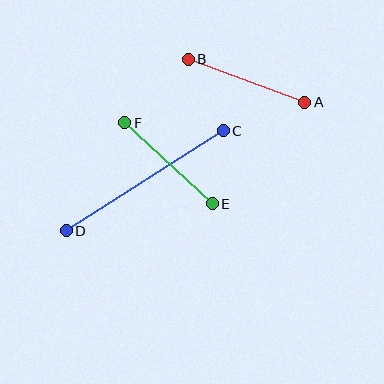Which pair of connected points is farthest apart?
Points C and D are farthest apart.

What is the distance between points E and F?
The distance is approximately 119 pixels.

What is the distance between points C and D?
The distance is approximately 186 pixels.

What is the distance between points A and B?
The distance is approximately 124 pixels.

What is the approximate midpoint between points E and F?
The midpoint is at approximately (168, 163) pixels.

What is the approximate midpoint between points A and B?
The midpoint is at approximately (247, 81) pixels.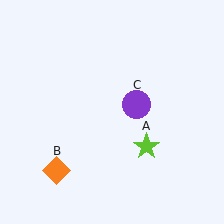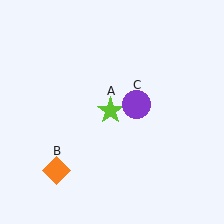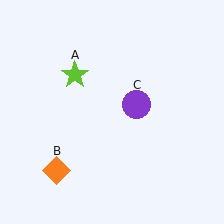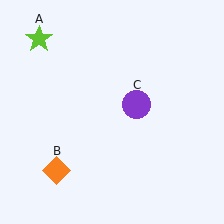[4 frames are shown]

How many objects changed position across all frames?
1 object changed position: lime star (object A).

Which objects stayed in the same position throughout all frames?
Orange diamond (object B) and purple circle (object C) remained stationary.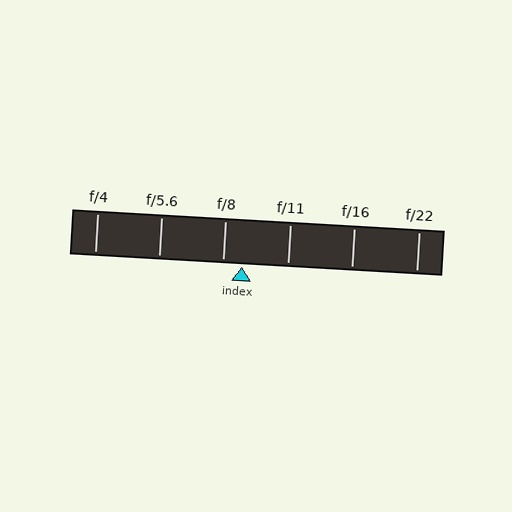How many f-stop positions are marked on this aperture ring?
There are 6 f-stop positions marked.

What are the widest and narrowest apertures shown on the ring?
The widest aperture shown is f/4 and the narrowest is f/22.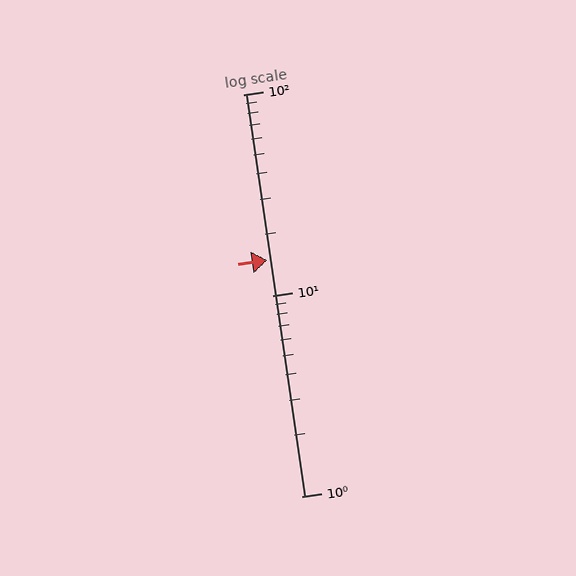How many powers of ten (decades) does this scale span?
The scale spans 2 decades, from 1 to 100.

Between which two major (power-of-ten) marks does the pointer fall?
The pointer is between 10 and 100.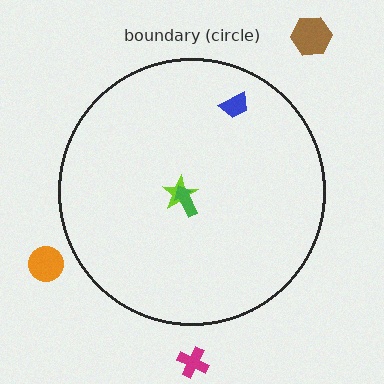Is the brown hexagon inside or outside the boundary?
Outside.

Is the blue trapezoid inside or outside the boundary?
Inside.